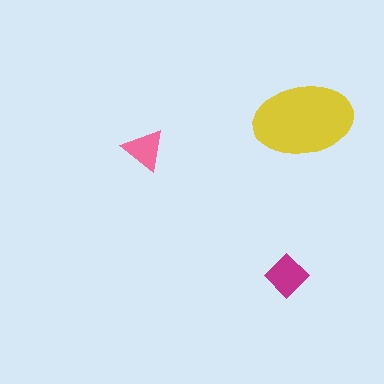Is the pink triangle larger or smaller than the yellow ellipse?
Smaller.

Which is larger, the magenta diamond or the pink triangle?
The magenta diamond.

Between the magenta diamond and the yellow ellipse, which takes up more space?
The yellow ellipse.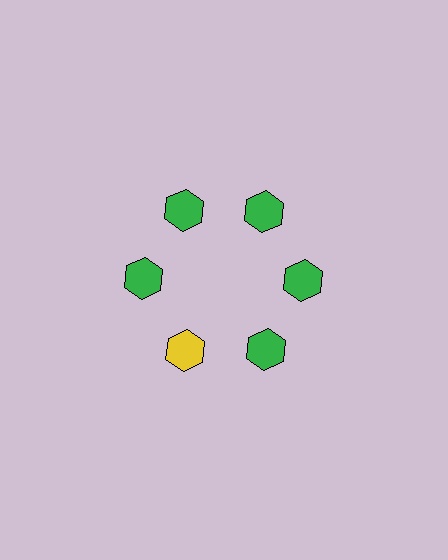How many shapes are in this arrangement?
There are 6 shapes arranged in a ring pattern.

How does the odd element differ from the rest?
It has a different color: yellow instead of green.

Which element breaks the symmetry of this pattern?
The yellow hexagon at roughly the 7 o'clock position breaks the symmetry. All other shapes are green hexagons.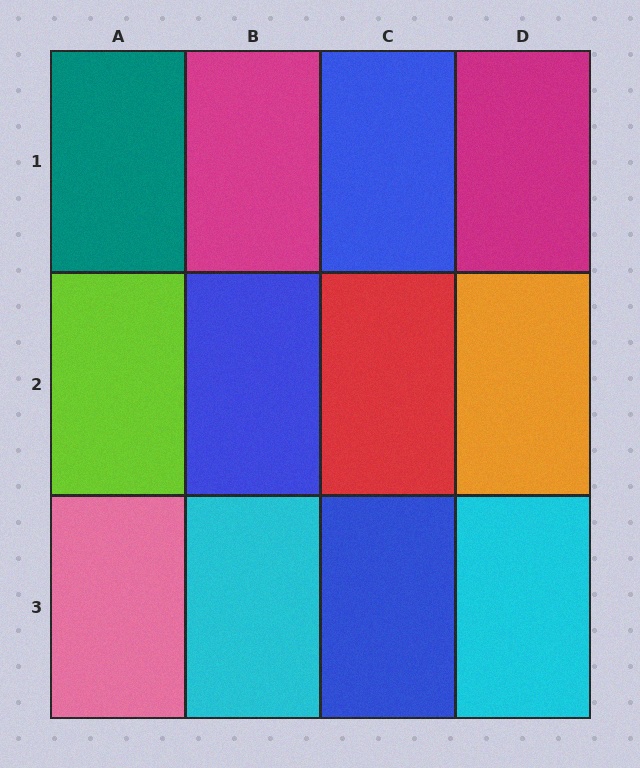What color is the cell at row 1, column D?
Magenta.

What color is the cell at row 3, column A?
Pink.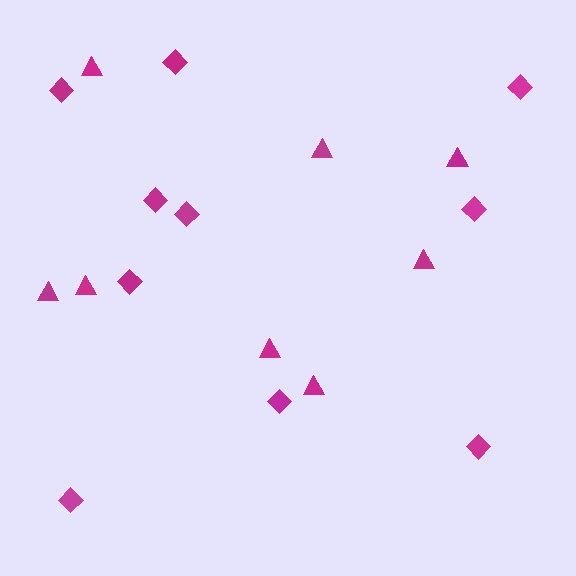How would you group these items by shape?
There are 2 groups: one group of triangles (8) and one group of diamonds (10).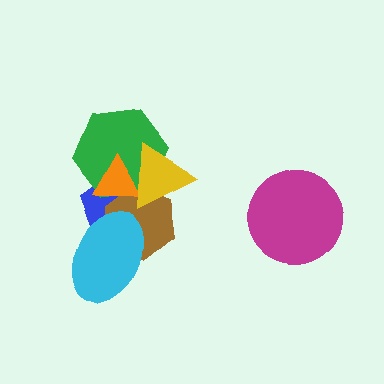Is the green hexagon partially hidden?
Yes, it is partially covered by another shape.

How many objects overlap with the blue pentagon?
5 objects overlap with the blue pentagon.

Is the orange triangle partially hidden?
Yes, it is partially covered by another shape.